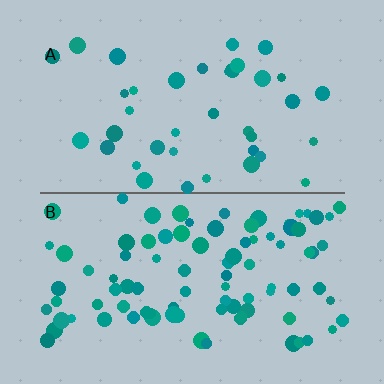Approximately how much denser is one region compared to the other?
Approximately 2.4× — region B over region A.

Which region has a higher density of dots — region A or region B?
B (the bottom).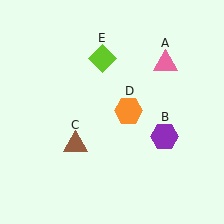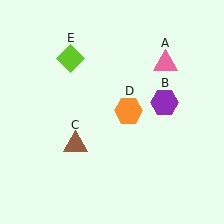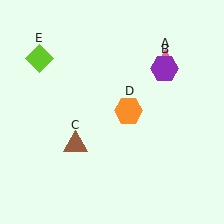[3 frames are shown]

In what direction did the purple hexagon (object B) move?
The purple hexagon (object B) moved up.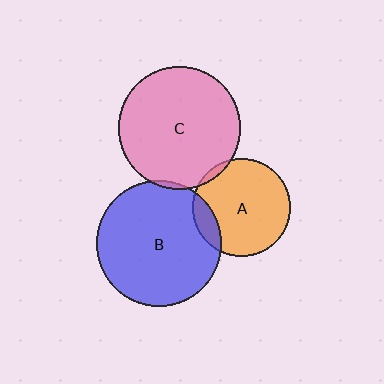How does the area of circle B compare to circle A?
Approximately 1.6 times.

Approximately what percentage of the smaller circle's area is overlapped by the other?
Approximately 5%.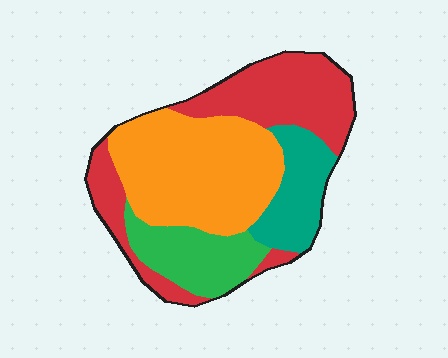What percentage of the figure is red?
Red takes up between a quarter and a half of the figure.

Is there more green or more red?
Red.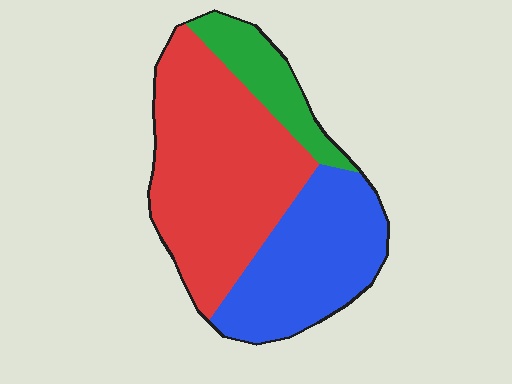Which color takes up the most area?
Red, at roughly 50%.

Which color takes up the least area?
Green, at roughly 15%.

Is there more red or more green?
Red.